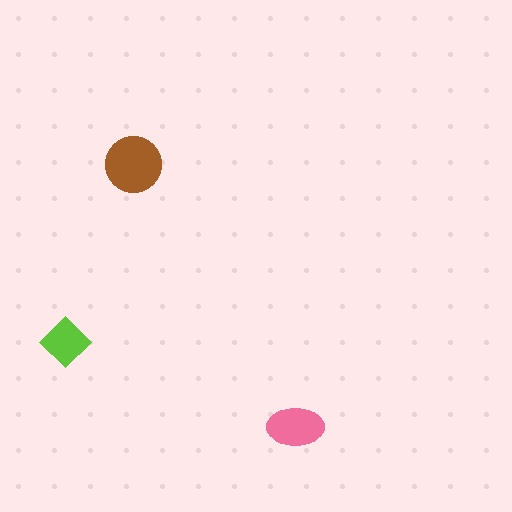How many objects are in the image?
There are 3 objects in the image.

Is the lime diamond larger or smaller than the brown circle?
Smaller.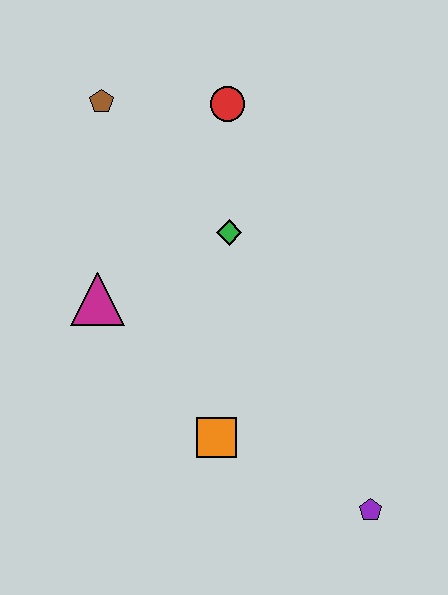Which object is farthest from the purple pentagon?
The brown pentagon is farthest from the purple pentagon.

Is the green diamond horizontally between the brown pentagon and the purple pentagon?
Yes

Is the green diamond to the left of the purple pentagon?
Yes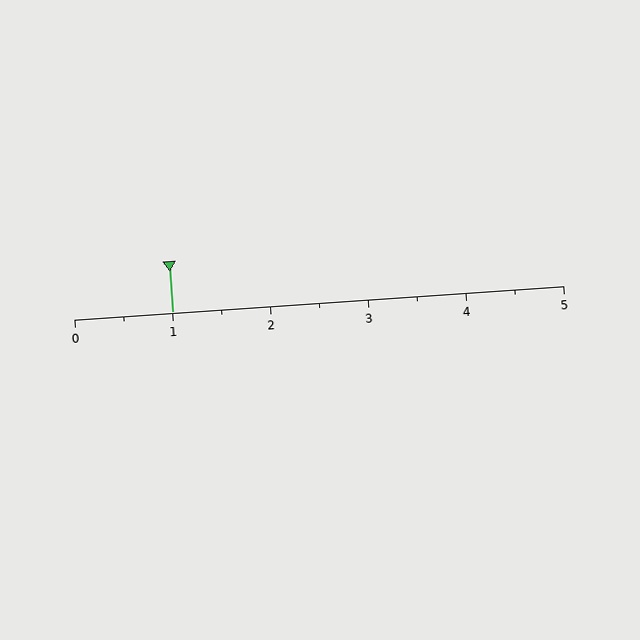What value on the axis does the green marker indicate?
The marker indicates approximately 1.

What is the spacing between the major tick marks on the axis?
The major ticks are spaced 1 apart.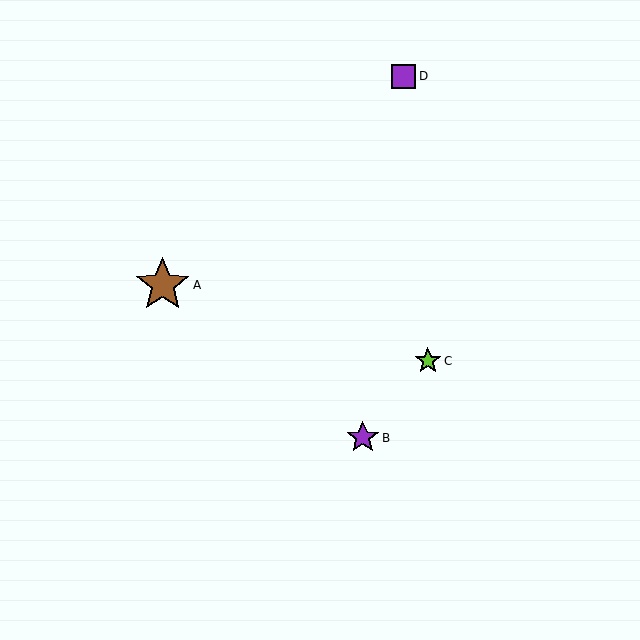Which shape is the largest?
The brown star (labeled A) is the largest.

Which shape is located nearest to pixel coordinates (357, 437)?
The purple star (labeled B) at (363, 438) is nearest to that location.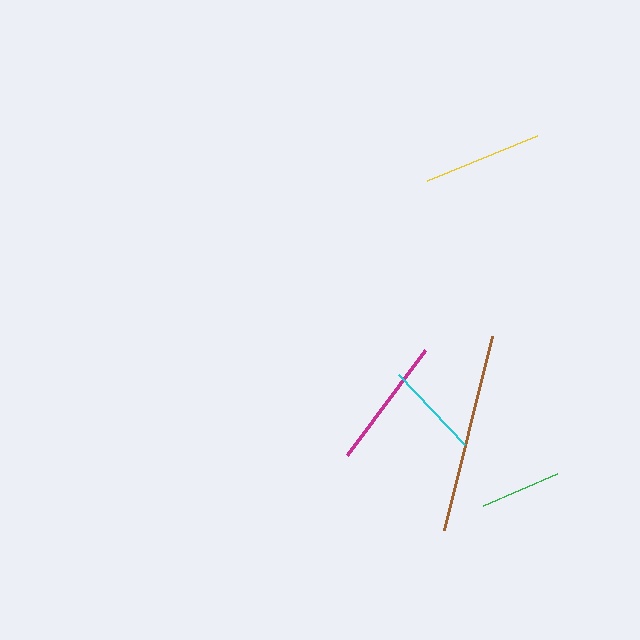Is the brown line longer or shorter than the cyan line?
The brown line is longer than the cyan line.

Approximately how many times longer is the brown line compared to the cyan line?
The brown line is approximately 2.1 times the length of the cyan line.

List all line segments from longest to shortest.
From longest to shortest: brown, magenta, yellow, cyan, green.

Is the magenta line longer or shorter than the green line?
The magenta line is longer than the green line.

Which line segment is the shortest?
The green line is the shortest at approximately 81 pixels.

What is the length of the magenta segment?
The magenta segment is approximately 131 pixels long.